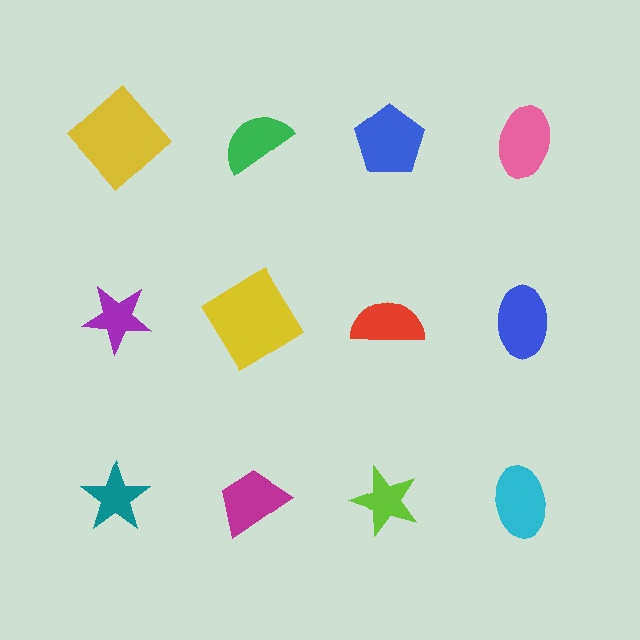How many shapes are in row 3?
4 shapes.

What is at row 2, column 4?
A blue ellipse.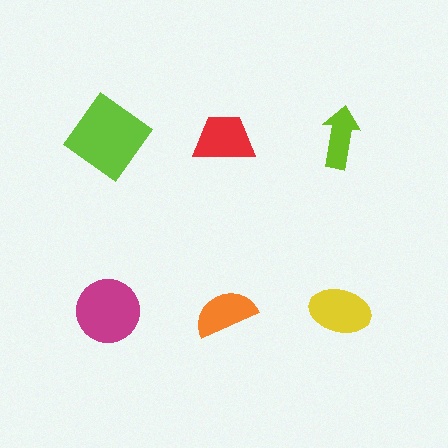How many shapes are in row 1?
3 shapes.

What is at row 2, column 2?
An orange semicircle.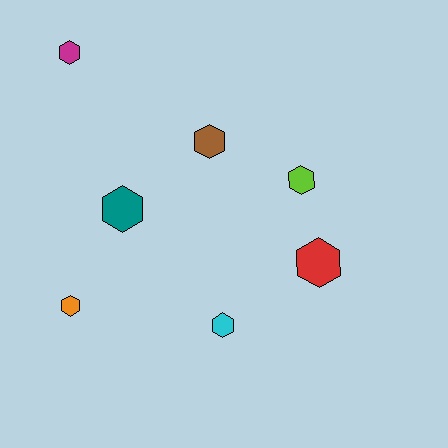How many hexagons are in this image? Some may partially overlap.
There are 7 hexagons.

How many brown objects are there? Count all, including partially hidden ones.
There is 1 brown object.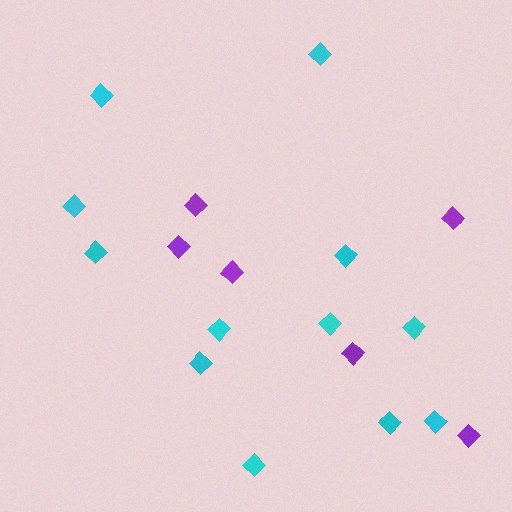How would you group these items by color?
There are 2 groups: one group of purple diamonds (6) and one group of cyan diamonds (12).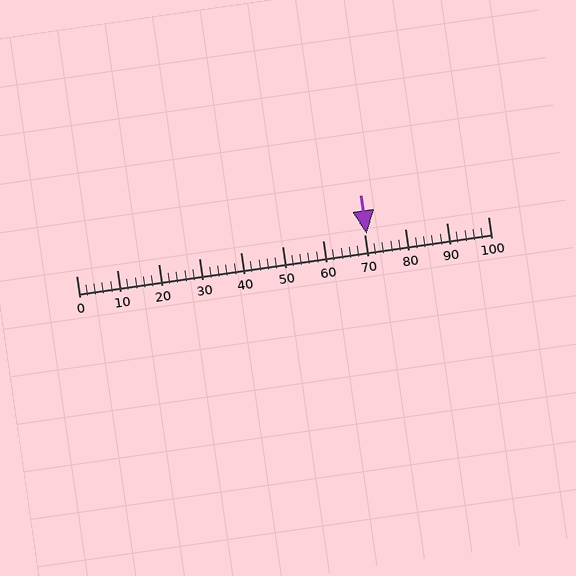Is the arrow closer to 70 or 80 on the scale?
The arrow is closer to 70.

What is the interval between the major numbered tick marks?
The major tick marks are spaced 10 units apart.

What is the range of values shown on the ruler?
The ruler shows values from 0 to 100.